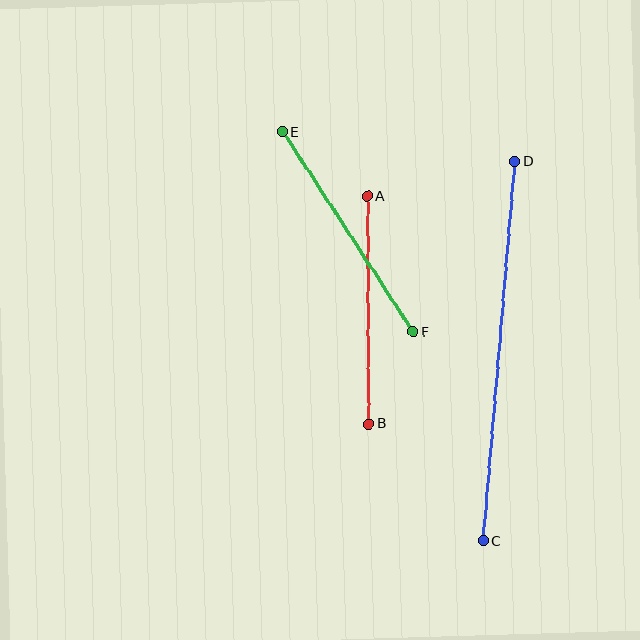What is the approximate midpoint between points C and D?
The midpoint is at approximately (499, 351) pixels.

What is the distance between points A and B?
The distance is approximately 228 pixels.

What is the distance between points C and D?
The distance is approximately 381 pixels.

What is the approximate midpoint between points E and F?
The midpoint is at approximately (348, 232) pixels.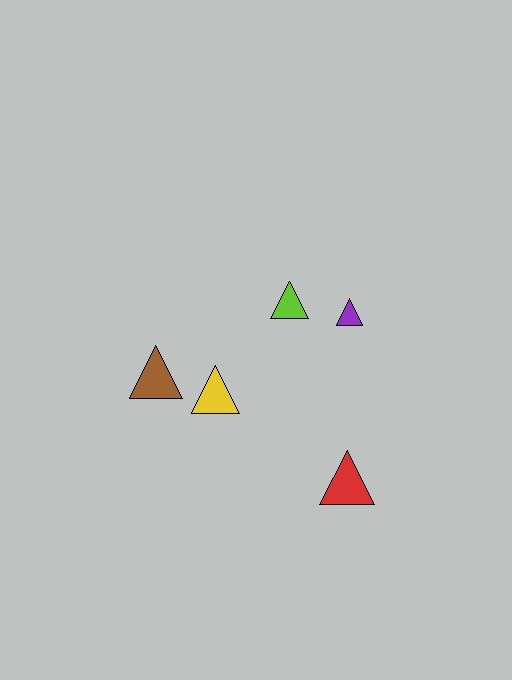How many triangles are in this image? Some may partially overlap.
There are 5 triangles.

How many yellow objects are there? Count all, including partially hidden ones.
There is 1 yellow object.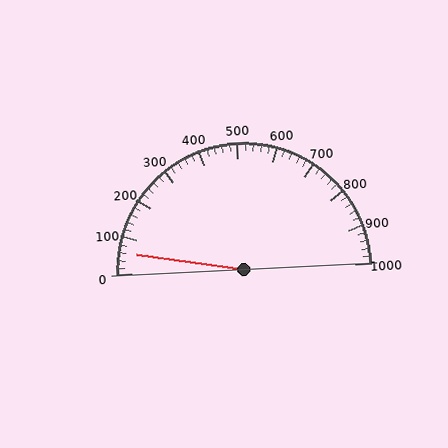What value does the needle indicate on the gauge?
The needle indicates approximately 60.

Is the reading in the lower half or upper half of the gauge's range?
The reading is in the lower half of the range (0 to 1000).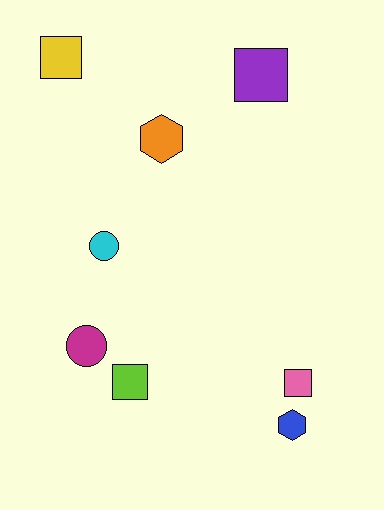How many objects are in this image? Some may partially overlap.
There are 8 objects.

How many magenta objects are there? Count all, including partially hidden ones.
There is 1 magenta object.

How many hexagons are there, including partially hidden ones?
There are 2 hexagons.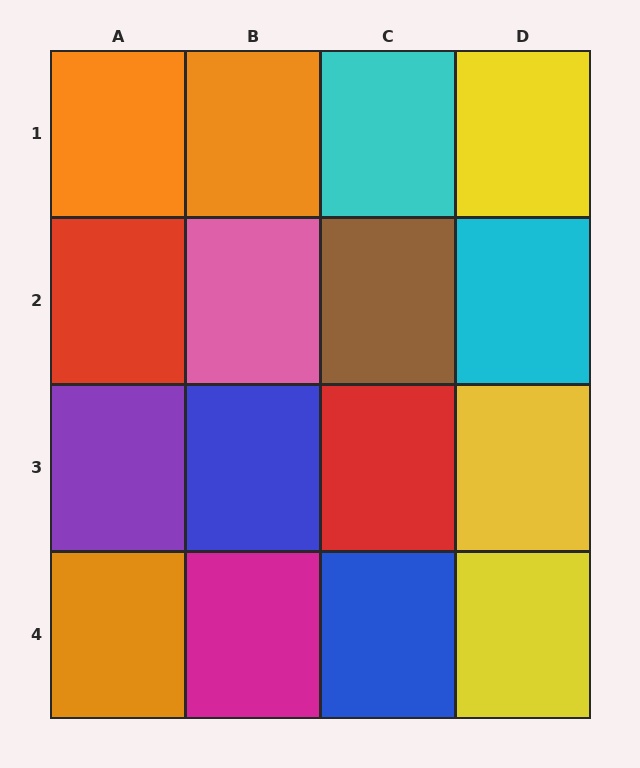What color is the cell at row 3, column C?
Red.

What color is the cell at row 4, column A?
Orange.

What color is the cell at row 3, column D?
Yellow.